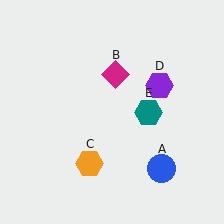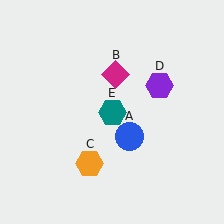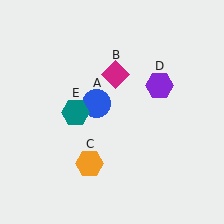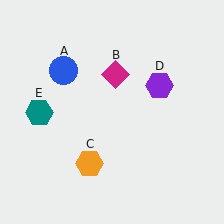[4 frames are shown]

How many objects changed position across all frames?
2 objects changed position: blue circle (object A), teal hexagon (object E).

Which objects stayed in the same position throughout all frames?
Magenta diamond (object B) and orange hexagon (object C) and purple hexagon (object D) remained stationary.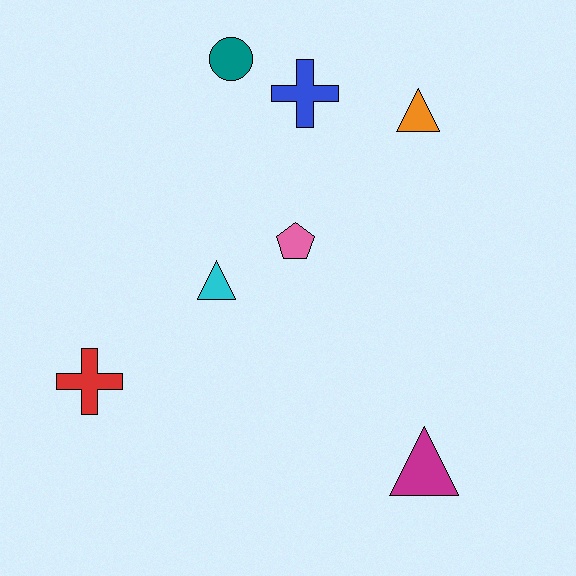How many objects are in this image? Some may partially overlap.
There are 7 objects.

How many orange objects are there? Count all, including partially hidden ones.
There is 1 orange object.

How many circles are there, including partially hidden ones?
There is 1 circle.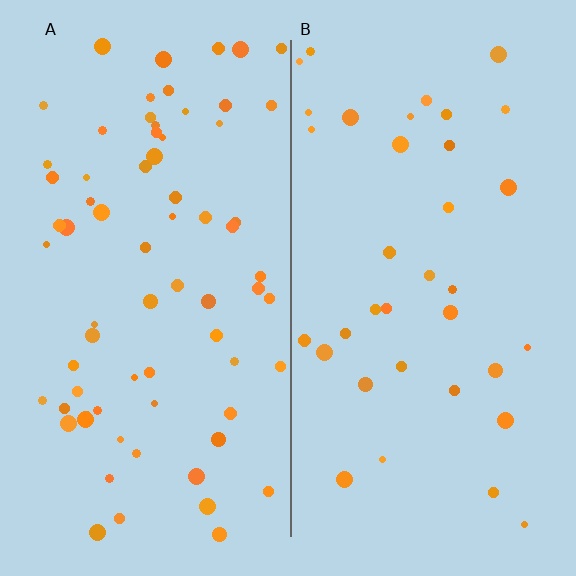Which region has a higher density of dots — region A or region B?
A (the left).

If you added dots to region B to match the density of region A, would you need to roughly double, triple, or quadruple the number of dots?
Approximately double.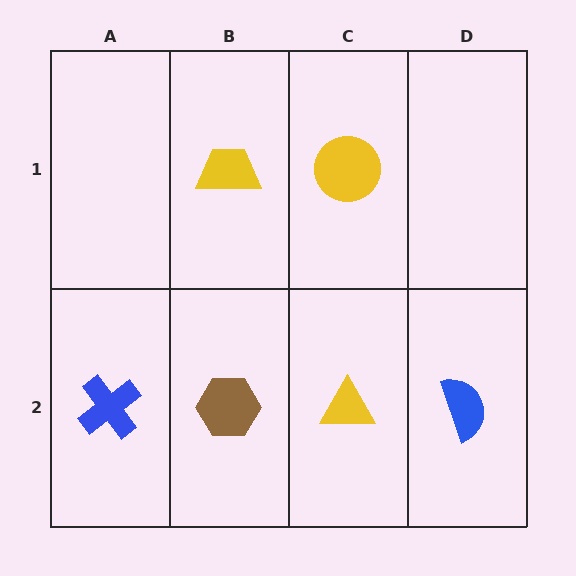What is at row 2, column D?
A blue semicircle.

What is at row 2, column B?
A brown hexagon.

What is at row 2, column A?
A blue cross.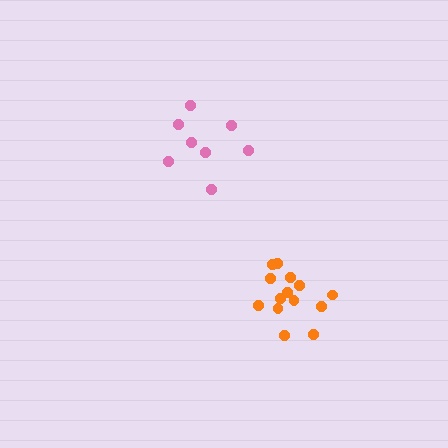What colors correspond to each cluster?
The clusters are colored: orange, pink.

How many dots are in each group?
Group 1: 14 dots, Group 2: 8 dots (22 total).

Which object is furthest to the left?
The pink cluster is leftmost.